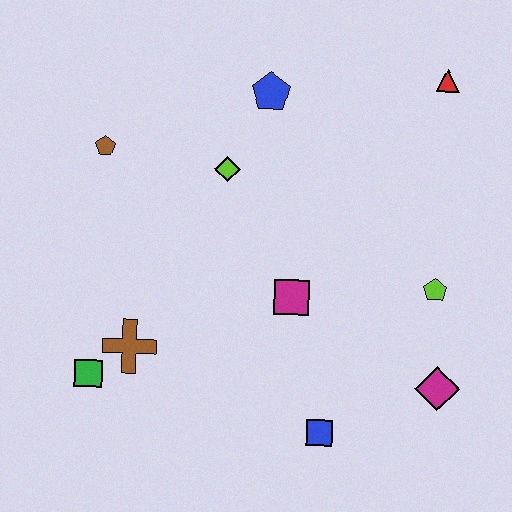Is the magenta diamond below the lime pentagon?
Yes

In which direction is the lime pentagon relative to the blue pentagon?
The lime pentagon is below the blue pentagon.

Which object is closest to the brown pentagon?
The lime diamond is closest to the brown pentagon.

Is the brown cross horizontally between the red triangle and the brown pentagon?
Yes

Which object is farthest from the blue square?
The red triangle is farthest from the blue square.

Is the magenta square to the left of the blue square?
Yes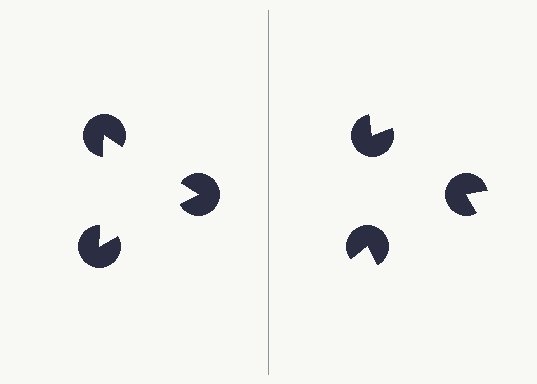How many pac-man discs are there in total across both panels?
6 — 3 on each side.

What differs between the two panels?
The pac-man discs are positioned identically on both sides; only the wedge orientations differ. On the left they align to a triangle; on the right they are misaligned.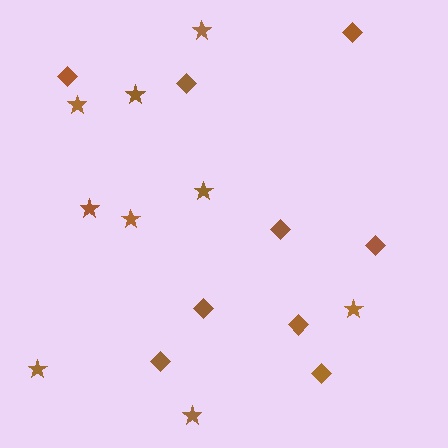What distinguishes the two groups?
There are 2 groups: one group of diamonds (9) and one group of stars (9).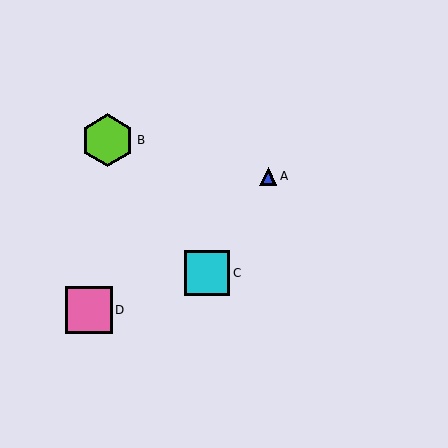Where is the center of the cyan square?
The center of the cyan square is at (207, 273).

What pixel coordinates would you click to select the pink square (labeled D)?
Click at (89, 310) to select the pink square D.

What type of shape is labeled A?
Shape A is a blue triangle.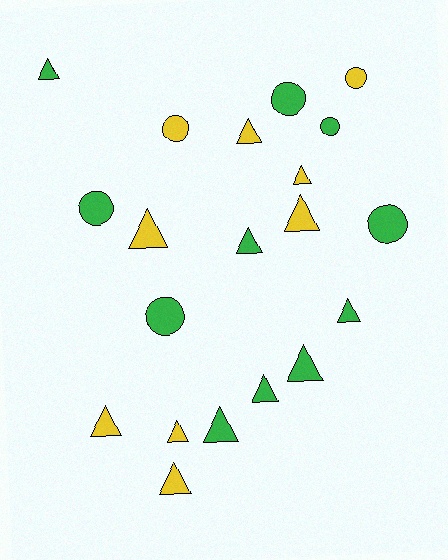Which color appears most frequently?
Green, with 11 objects.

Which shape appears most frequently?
Triangle, with 13 objects.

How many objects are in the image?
There are 20 objects.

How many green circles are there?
There are 5 green circles.